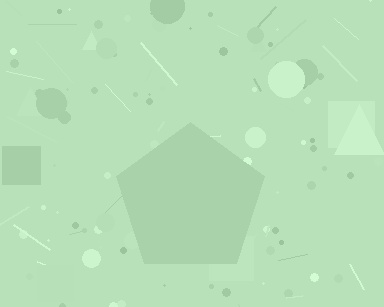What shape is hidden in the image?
A pentagon is hidden in the image.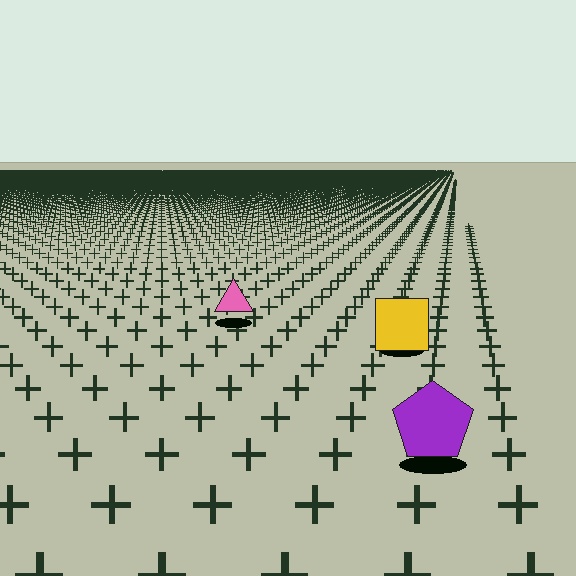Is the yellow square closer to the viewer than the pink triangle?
Yes. The yellow square is closer — you can tell from the texture gradient: the ground texture is coarser near it.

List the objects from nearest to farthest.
From nearest to farthest: the purple pentagon, the yellow square, the pink triangle.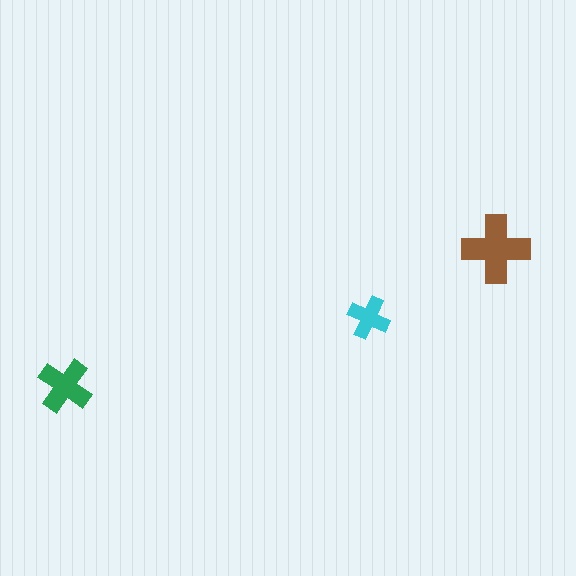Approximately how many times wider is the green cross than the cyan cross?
About 1.5 times wider.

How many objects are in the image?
There are 3 objects in the image.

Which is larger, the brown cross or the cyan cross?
The brown one.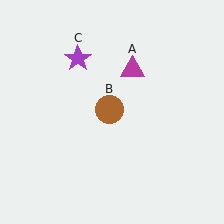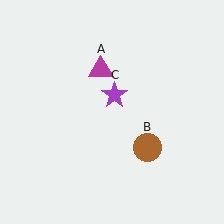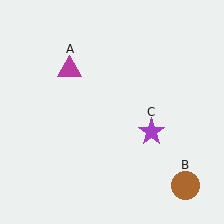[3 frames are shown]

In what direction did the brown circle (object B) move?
The brown circle (object B) moved down and to the right.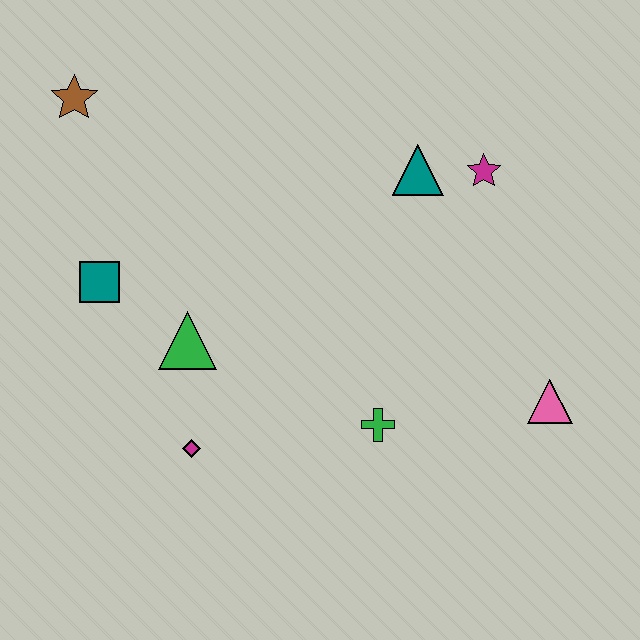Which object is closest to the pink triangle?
The green cross is closest to the pink triangle.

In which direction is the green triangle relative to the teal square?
The green triangle is to the right of the teal square.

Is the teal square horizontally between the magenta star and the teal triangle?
No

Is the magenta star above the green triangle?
Yes